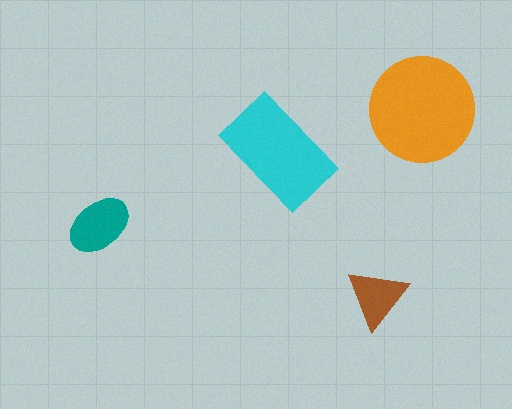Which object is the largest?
The orange circle.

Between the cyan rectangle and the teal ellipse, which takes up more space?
The cyan rectangle.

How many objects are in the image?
There are 4 objects in the image.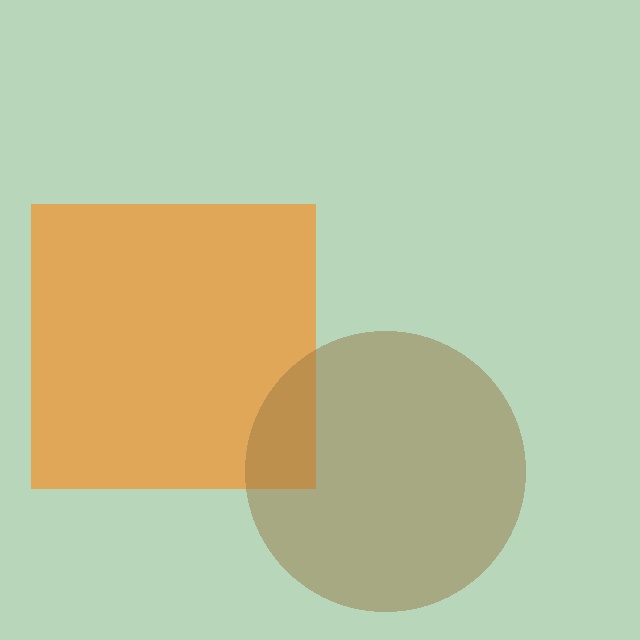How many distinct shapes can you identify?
There are 2 distinct shapes: an orange square, a brown circle.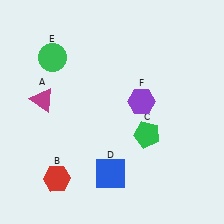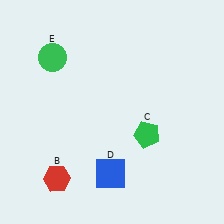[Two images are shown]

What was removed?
The magenta triangle (A), the purple hexagon (F) were removed in Image 2.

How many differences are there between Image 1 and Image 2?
There are 2 differences between the two images.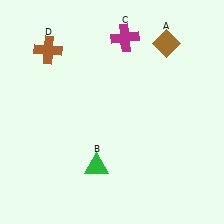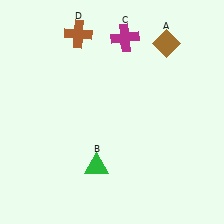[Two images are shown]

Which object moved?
The brown cross (D) moved right.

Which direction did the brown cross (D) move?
The brown cross (D) moved right.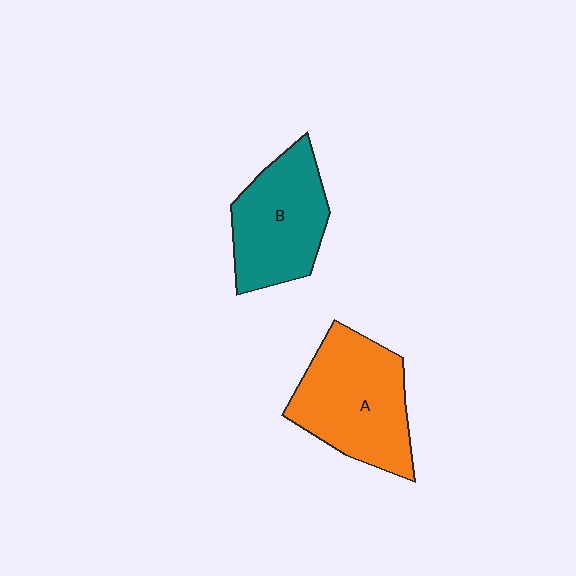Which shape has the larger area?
Shape A (orange).